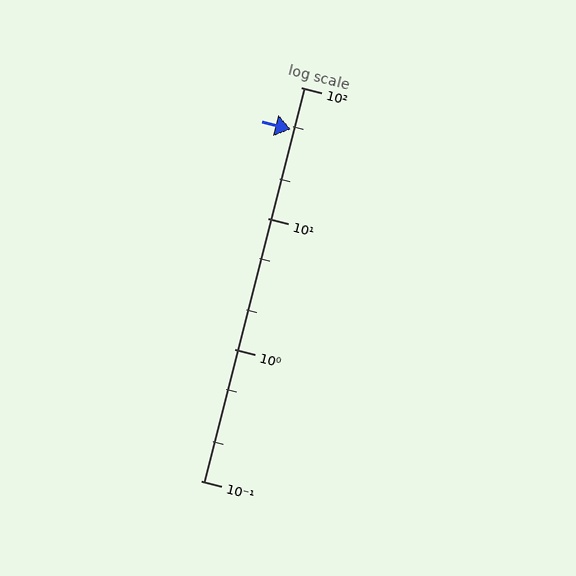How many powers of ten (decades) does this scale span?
The scale spans 3 decades, from 0.1 to 100.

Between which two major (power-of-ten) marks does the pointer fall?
The pointer is between 10 and 100.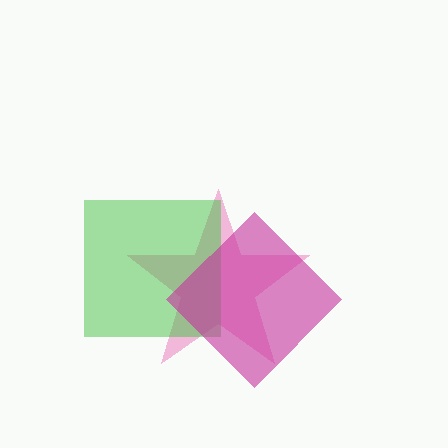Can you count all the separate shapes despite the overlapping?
Yes, there are 3 separate shapes.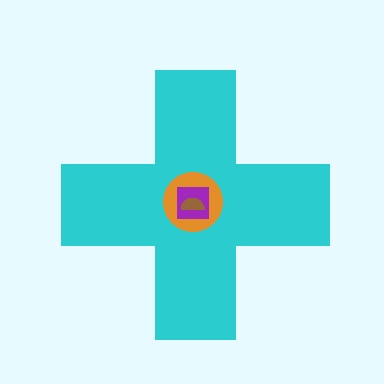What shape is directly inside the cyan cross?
The orange circle.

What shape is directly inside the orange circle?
The purple square.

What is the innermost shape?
The brown semicircle.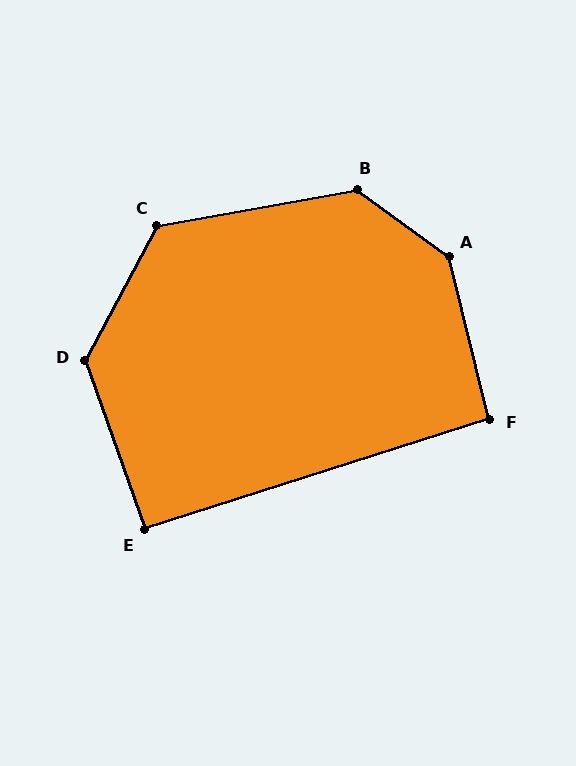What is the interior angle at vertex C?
Approximately 128 degrees (obtuse).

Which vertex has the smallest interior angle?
E, at approximately 92 degrees.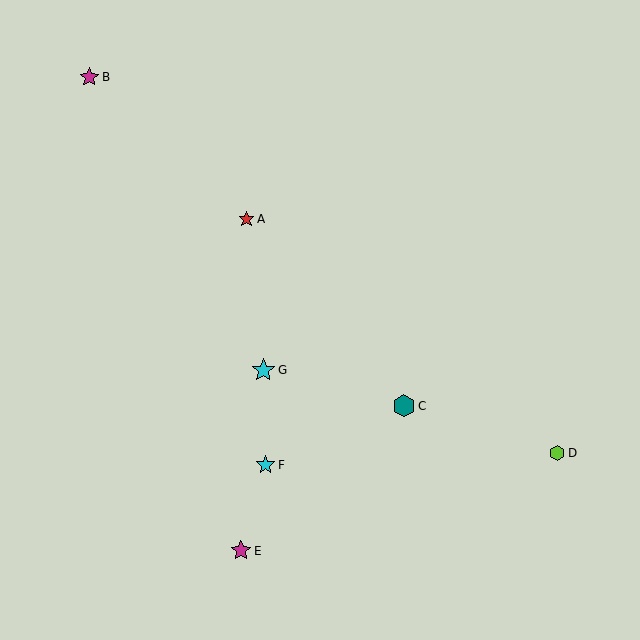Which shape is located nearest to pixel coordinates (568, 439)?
The lime hexagon (labeled D) at (557, 453) is nearest to that location.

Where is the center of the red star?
The center of the red star is at (246, 219).